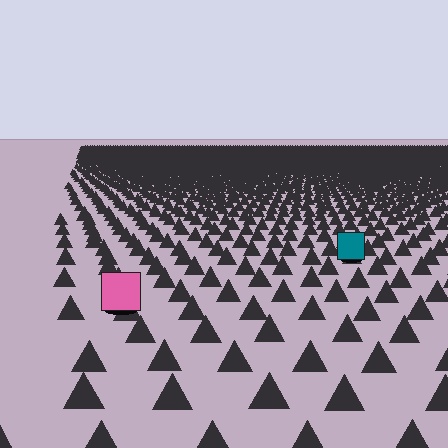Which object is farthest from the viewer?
The teal square is farthest from the viewer. It appears smaller and the ground texture around it is denser.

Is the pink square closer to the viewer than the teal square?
Yes. The pink square is closer — you can tell from the texture gradient: the ground texture is coarser near it.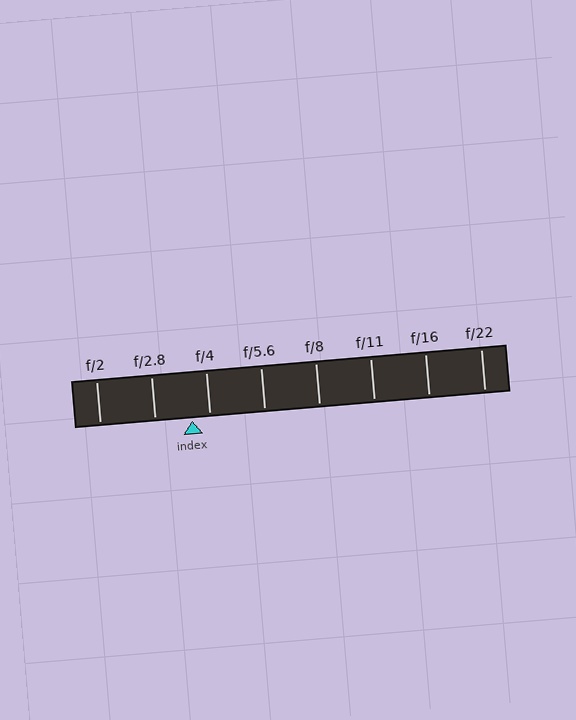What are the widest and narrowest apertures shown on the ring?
The widest aperture shown is f/2 and the narrowest is f/22.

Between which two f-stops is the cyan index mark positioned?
The index mark is between f/2.8 and f/4.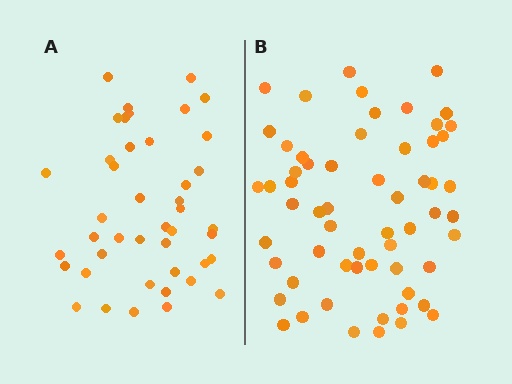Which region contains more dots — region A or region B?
Region B (the right region) has more dots.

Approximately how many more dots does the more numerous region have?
Region B has approximately 15 more dots than region A.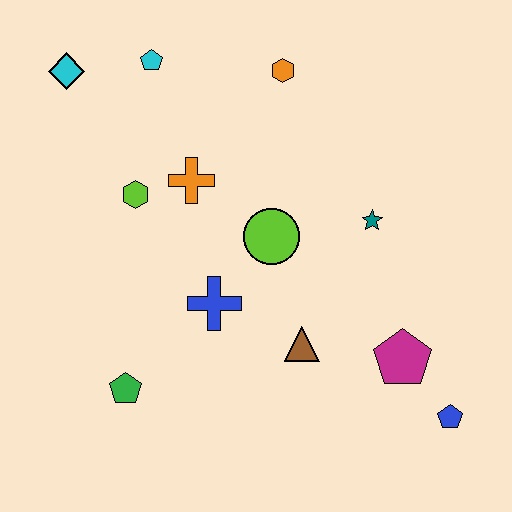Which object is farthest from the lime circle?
The cyan diamond is farthest from the lime circle.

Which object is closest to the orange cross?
The lime hexagon is closest to the orange cross.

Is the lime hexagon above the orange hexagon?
No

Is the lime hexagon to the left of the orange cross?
Yes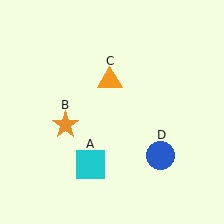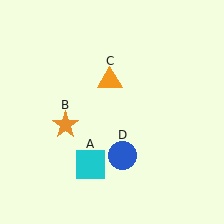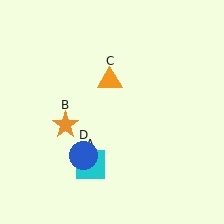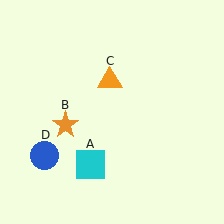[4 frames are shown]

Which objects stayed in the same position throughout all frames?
Cyan square (object A) and orange star (object B) and orange triangle (object C) remained stationary.